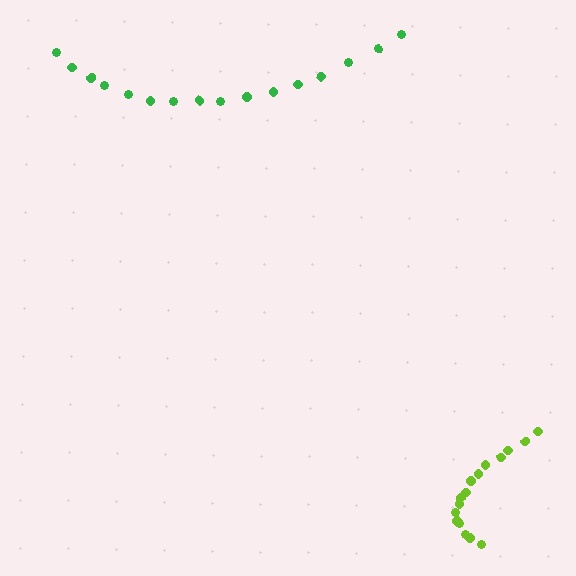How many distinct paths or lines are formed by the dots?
There are 2 distinct paths.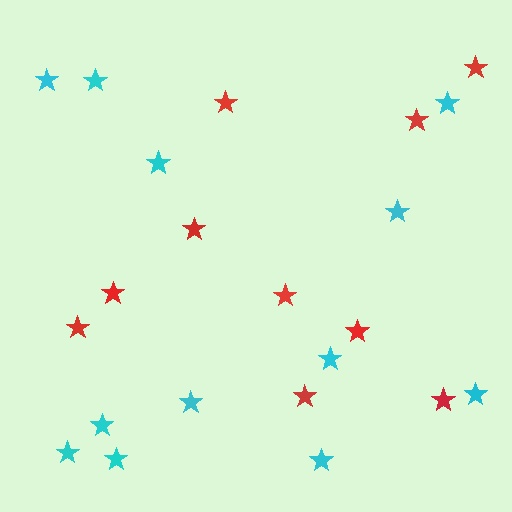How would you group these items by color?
There are 2 groups: one group of cyan stars (12) and one group of red stars (10).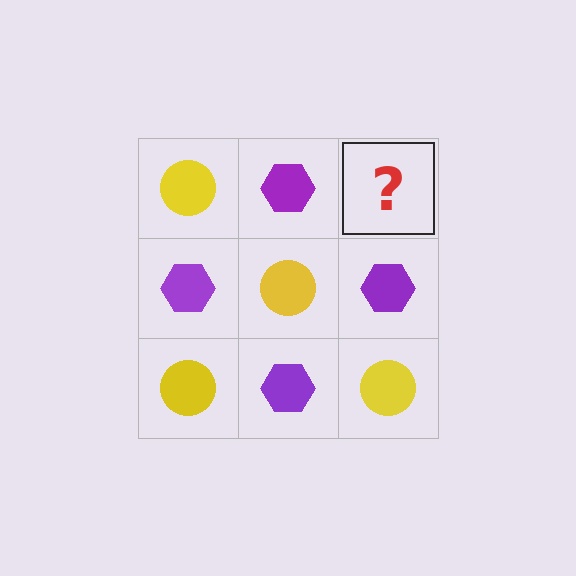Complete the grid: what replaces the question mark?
The question mark should be replaced with a yellow circle.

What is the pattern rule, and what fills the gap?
The rule is that it alternates yellow circle and purple hexagon in a checkerboard pattern. The gap should be filled with a yellow circle.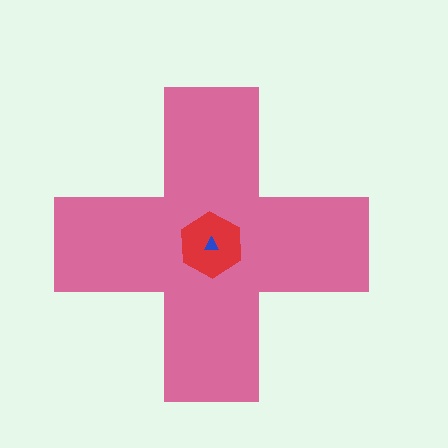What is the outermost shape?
The pink cross.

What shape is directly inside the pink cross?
The red hexagon.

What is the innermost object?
The blue triangle.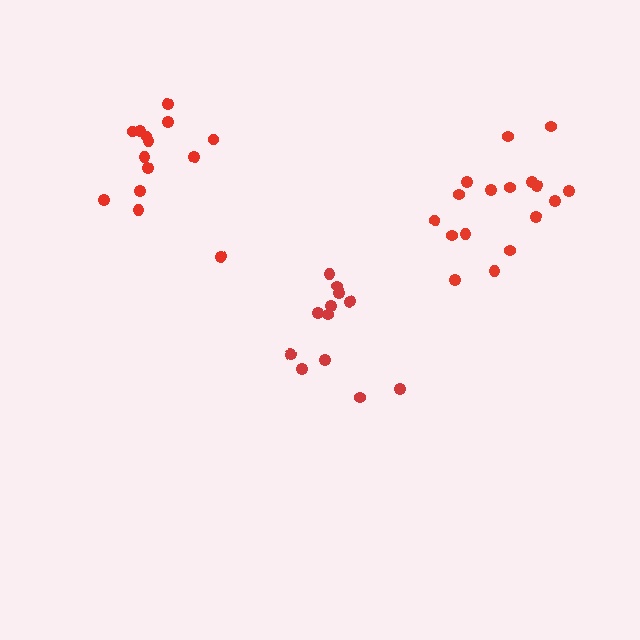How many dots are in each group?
Group 1: 14 dots, Group 2: 17 dots, Group 3: 12 dots (43 total).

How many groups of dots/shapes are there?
There are 3 groups.